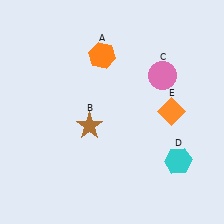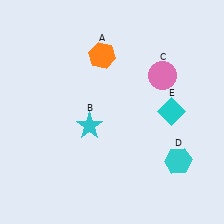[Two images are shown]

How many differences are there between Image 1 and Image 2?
There are 2 differences between the two images.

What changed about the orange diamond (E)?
In Image 1, E is orange. In Image 2, it changed to cyan.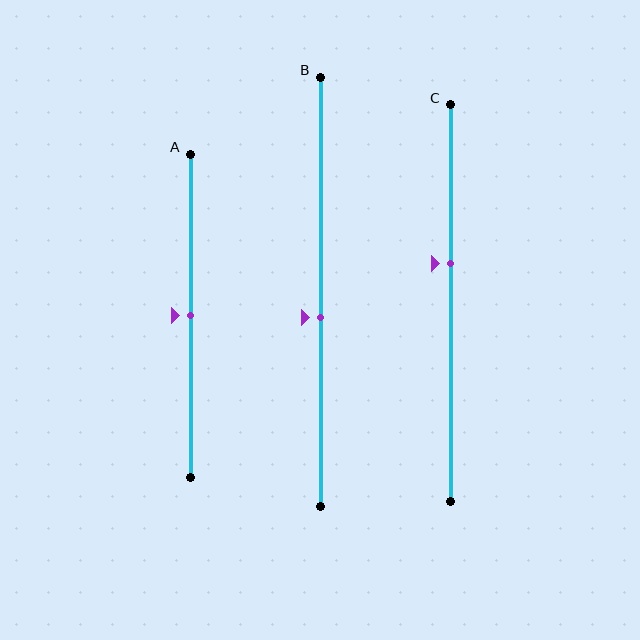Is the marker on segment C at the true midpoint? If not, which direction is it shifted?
No, the marker on segment C is shifted upward by about 10% of the segment length.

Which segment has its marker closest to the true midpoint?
Segment A has its marker closest to the true midpoint.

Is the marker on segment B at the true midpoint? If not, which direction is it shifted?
No, the marker on segment B is shifted downward by about 6% of the segment length.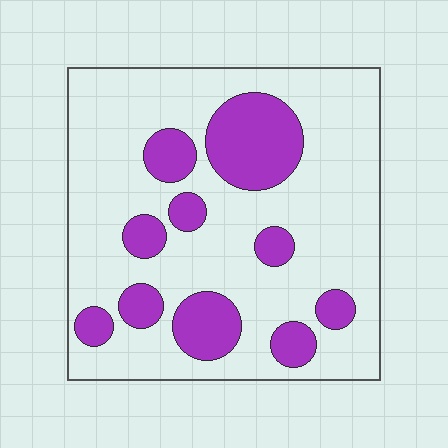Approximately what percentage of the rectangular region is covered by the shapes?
Approximately 25%.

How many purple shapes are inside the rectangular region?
10.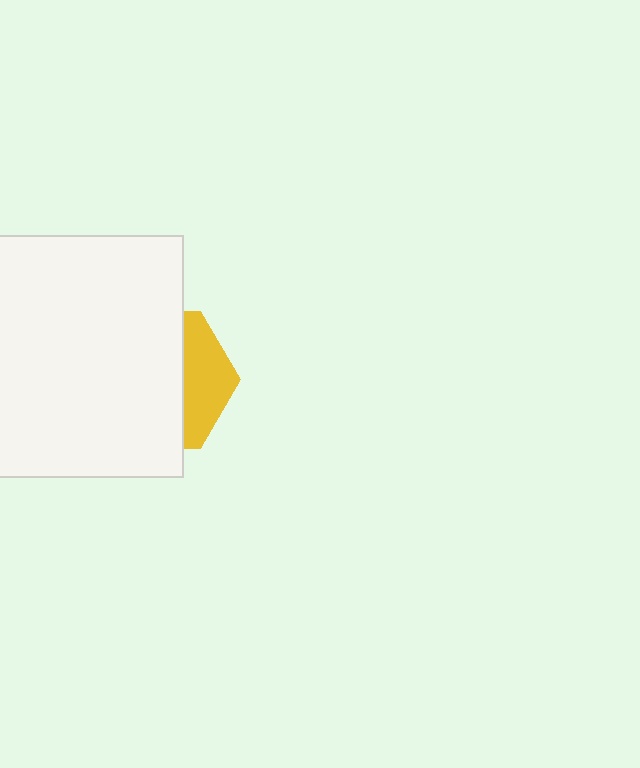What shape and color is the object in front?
The object in front is a white square.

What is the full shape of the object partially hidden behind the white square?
The partially hidden object is a yellow hexagon.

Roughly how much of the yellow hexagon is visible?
A small part of it is visible (roughly 31%).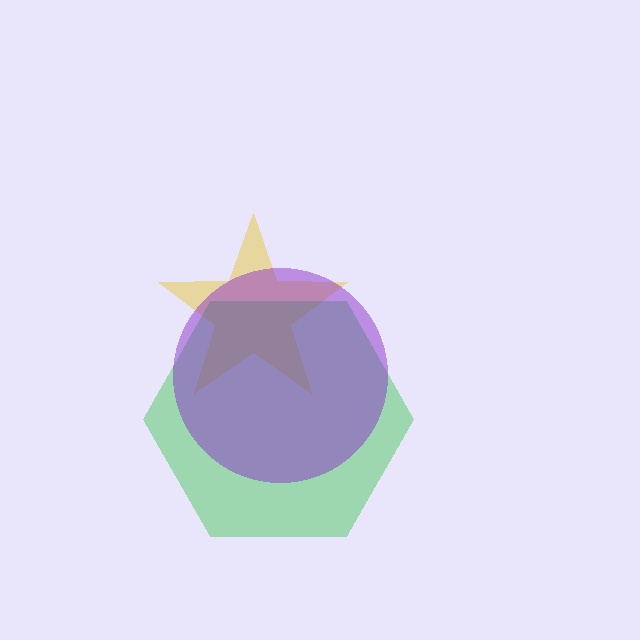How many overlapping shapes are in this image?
There are 3 overlapping shapes in the image.